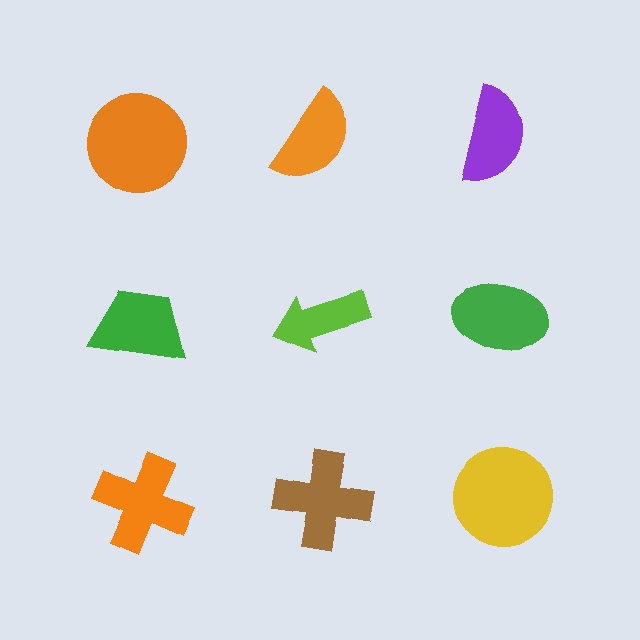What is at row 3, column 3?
A yellow circle.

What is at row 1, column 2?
An orange semicircle.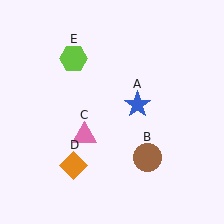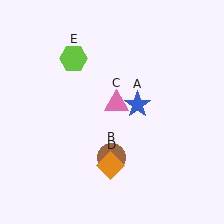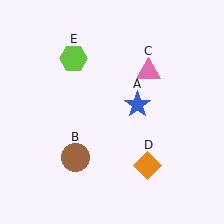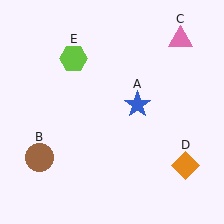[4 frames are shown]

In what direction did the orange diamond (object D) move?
The orange diamond (object D) moved right.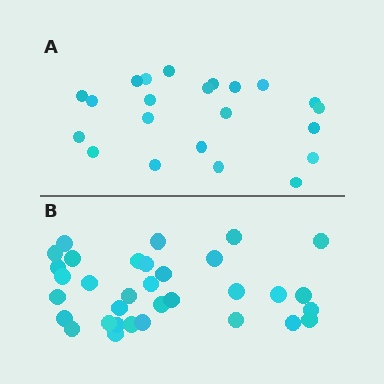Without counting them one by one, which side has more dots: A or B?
Region B (the bottom region) has more dots.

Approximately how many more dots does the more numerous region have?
Region B has roughly 12 or so more dots than region A.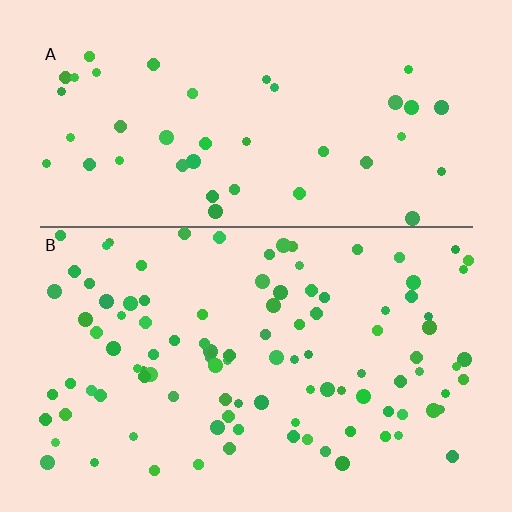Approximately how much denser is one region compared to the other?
Approximately 2.4× — region B over region A.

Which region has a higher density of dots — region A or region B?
B (the bottom).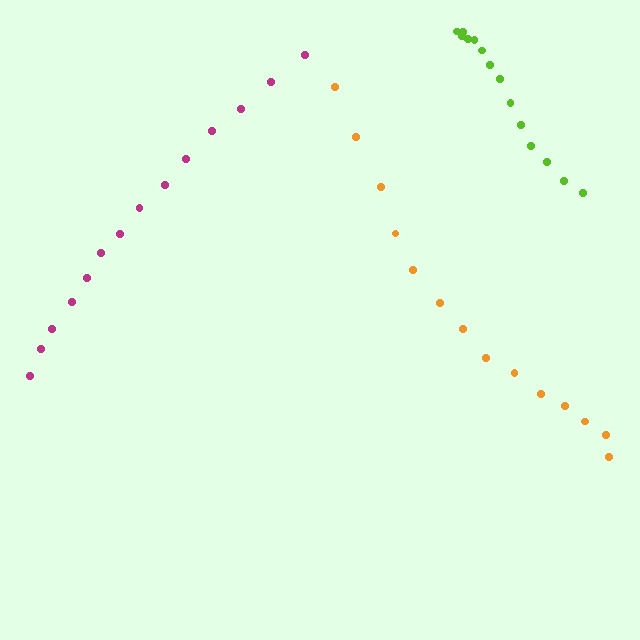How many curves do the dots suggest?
There are 3 distinct paths.